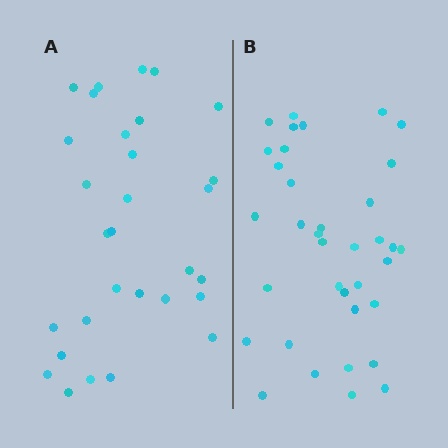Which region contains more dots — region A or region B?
Region B (the right region) has more dots.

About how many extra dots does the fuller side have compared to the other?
Region B has about 6 more dots than region A.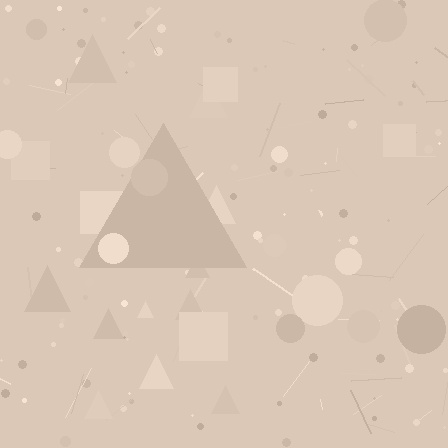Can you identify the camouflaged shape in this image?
The camouflaged shape is a triangle.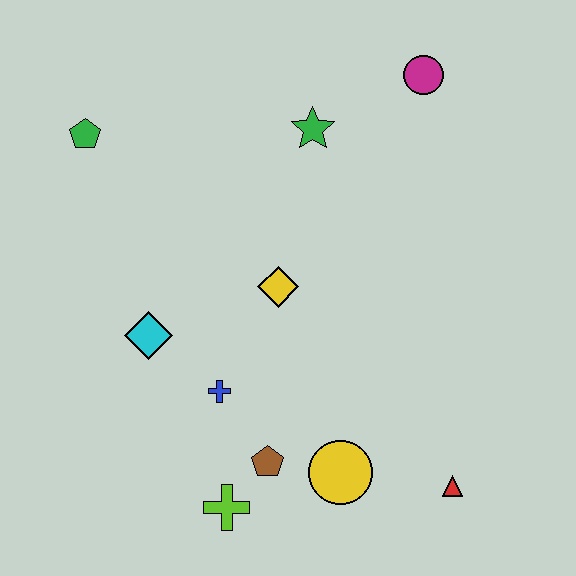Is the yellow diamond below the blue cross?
No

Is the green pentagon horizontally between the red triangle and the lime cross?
No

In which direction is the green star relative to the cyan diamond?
The green star is above the cyan diamond.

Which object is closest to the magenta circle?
The green star is closest to the magenta circle.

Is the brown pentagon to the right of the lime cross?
Yes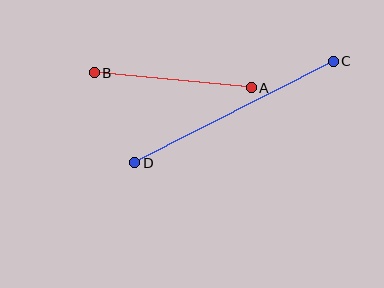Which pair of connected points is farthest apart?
Points C and D are farthest apart.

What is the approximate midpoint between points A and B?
The midpoint is at approximately (173, 80) pixels.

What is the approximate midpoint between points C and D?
The midpoint is at approximately (234, 112) pixels.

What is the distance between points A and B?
The distance is approximately 158 pixels.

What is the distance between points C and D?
The distance is approximately 223 pixels.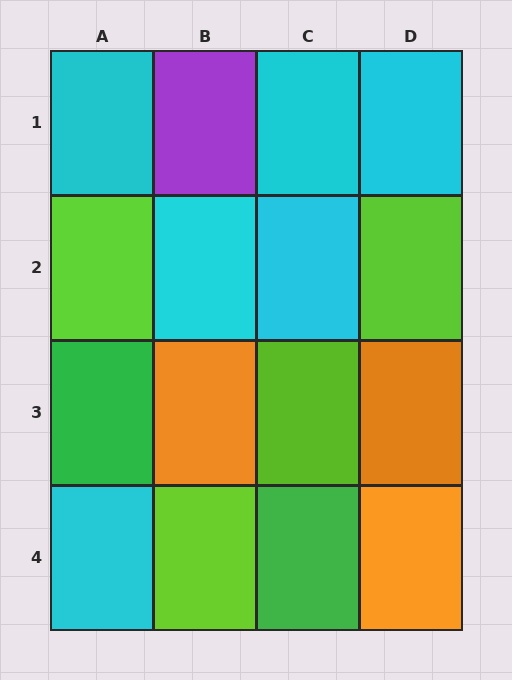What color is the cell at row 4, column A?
Cyan.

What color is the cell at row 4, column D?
Orange.